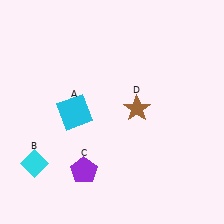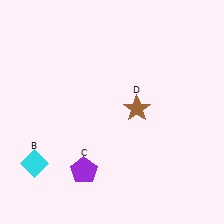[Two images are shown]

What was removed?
The cyan square (A) was removed in Image 2.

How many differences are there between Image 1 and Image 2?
There is 1 difference between the two images.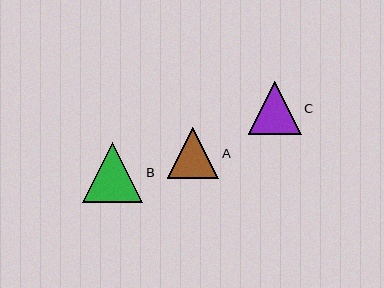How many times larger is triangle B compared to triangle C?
Triangle B is approximately 1.1 times the size of triangle C.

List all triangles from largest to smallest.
From largest to smallest: B, C, A.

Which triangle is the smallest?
Triangle A is the smallest with a size of approximately 51 pixels.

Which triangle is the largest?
Triangle B is the largest with a size of approximately 60 pixels.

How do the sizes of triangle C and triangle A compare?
Triangle C and triangle A are approximately the same size.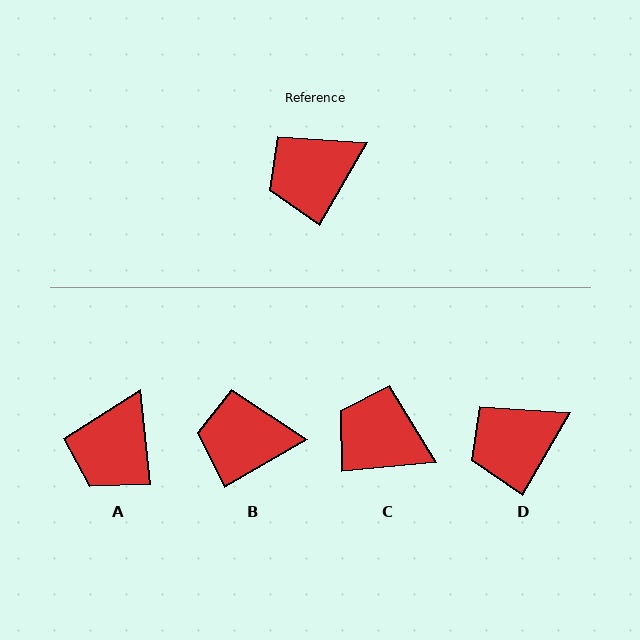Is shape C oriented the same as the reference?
No, it is off by about 54 degrees.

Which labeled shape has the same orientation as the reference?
D.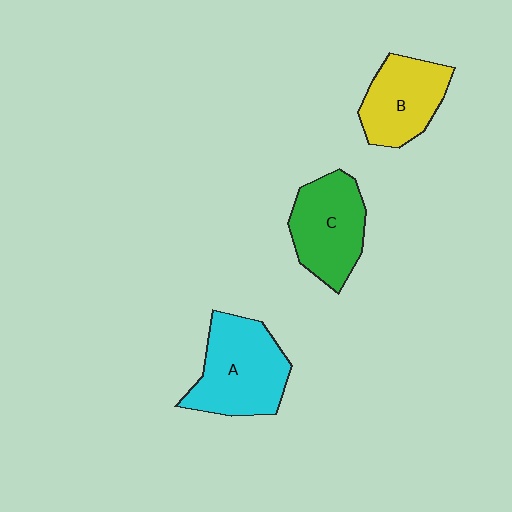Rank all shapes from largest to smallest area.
From largest to smallest: A (cyan), C (green), B (yellow).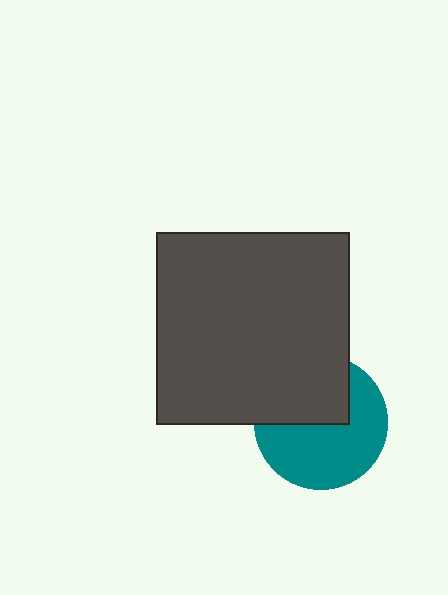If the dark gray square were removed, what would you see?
You would see the complete teal circle.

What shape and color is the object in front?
The object in front is a dark gray square.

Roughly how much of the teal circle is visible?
About half of it is visible (roughly 60%).